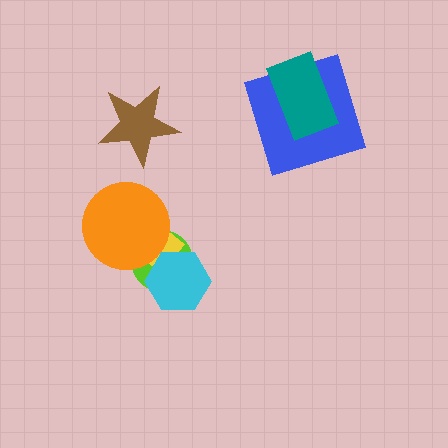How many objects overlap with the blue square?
1 object overlaps with the blue square.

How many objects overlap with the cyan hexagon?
2 objects overlap with the cyan hexagon.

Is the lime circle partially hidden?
Yes, it is partially covered by another shape.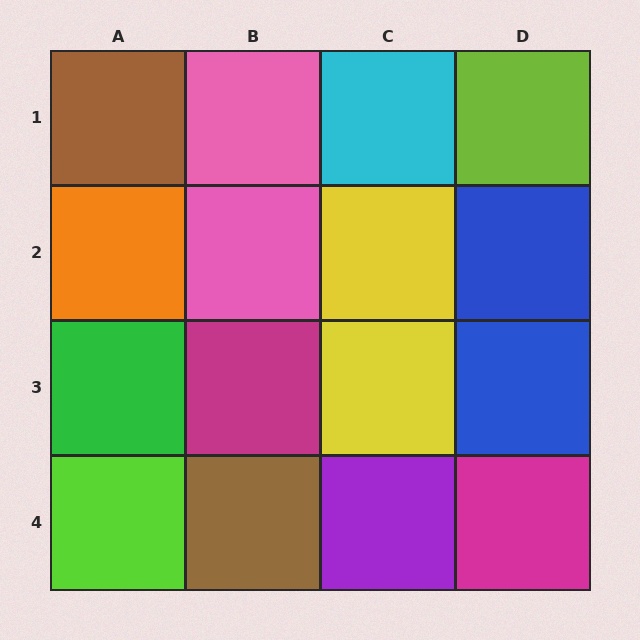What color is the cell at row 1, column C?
Cyan.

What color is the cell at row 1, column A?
Brown.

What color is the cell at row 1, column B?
Pink.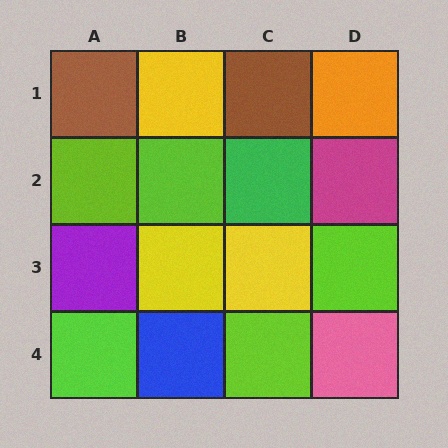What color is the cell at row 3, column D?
Lime.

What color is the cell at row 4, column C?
Lime.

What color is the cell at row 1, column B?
Yellow.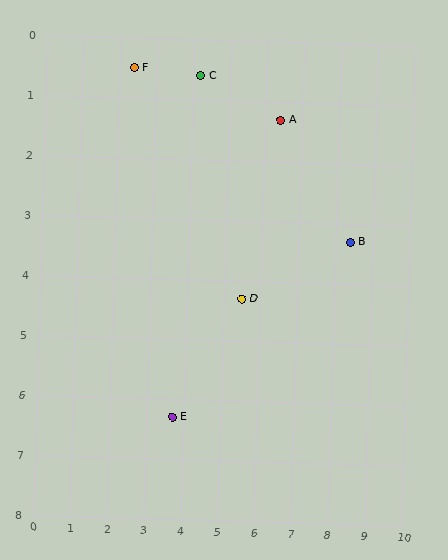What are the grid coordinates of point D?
Point D is at approximately (5.5, 4.3).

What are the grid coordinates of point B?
Point B is at approximately (8.4, 3.3).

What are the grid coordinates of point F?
Point F is at approximately (2.4, 0.5).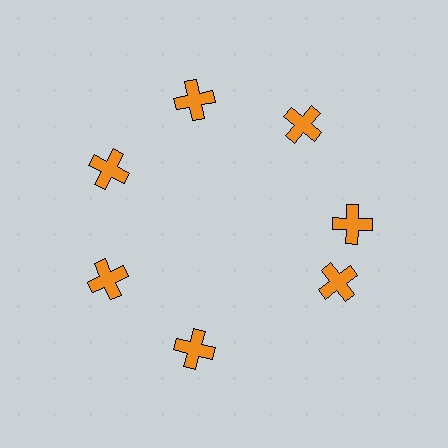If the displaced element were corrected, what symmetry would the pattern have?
It would have 7-fold rotational symmetry — the pattern would map onto itself every 51 degrees.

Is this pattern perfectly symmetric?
No. The 7 orange crosses are arranged in a ring, but one element near the 5 o'clock position is rotated out of alignment along the ring, breaking the 7-fold rotational symmetry.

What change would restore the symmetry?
The symmetry would be restored by rotating it back into even spacing with its neighbors so that all 7 crosses sit at equal angles and equal distance from the center.